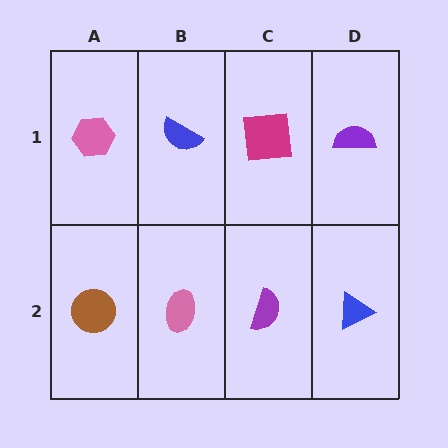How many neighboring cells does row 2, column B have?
3.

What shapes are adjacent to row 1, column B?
A pink ellipse (row 2, column B), a pink hexagon (row 1, column A), a magenta square (row 1, column C).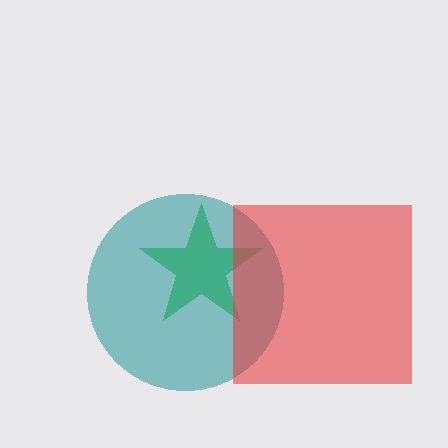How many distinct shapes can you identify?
There are 3 distinct shapes: a green star, a teal circle, a red square.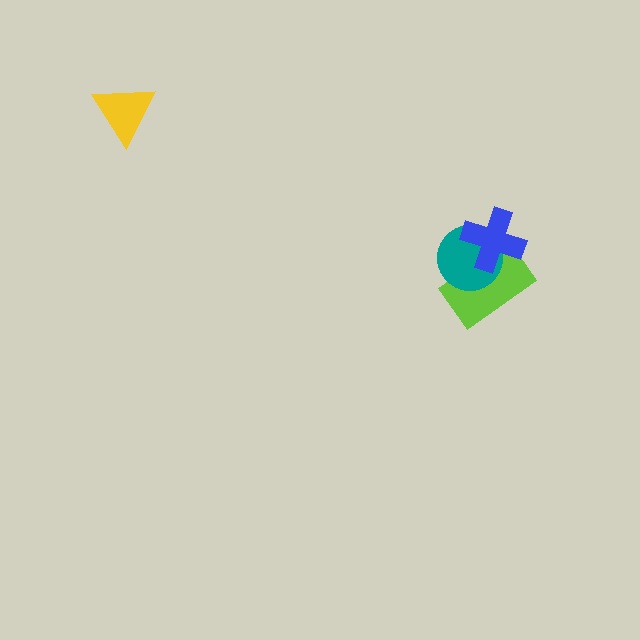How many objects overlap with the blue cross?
2 objects overlap with the blue cross.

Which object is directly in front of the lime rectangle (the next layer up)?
The teal circle is directly in front of the lime rectangle.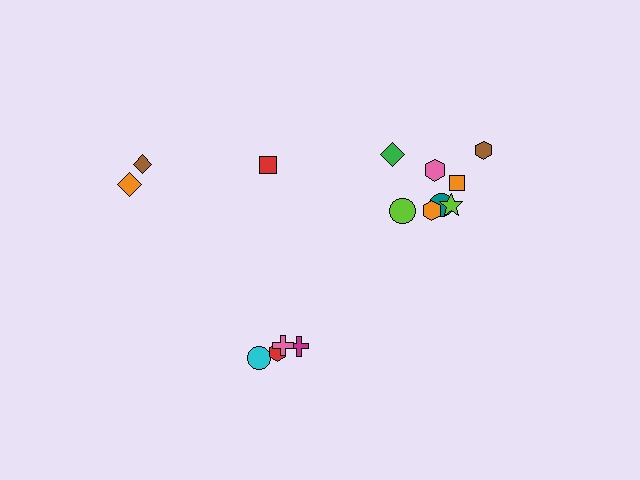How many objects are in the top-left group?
There are 3 objects.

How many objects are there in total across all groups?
There are 15 objects.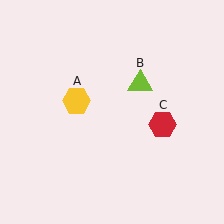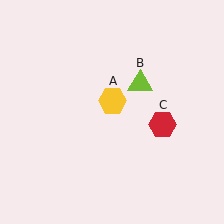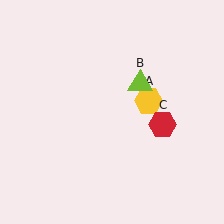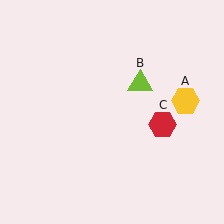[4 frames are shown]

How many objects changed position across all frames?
1 object changed position: yellow hexagon (object A).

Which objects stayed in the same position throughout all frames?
Lime triangle (object B) and red hexagon (object C) remained stationary.